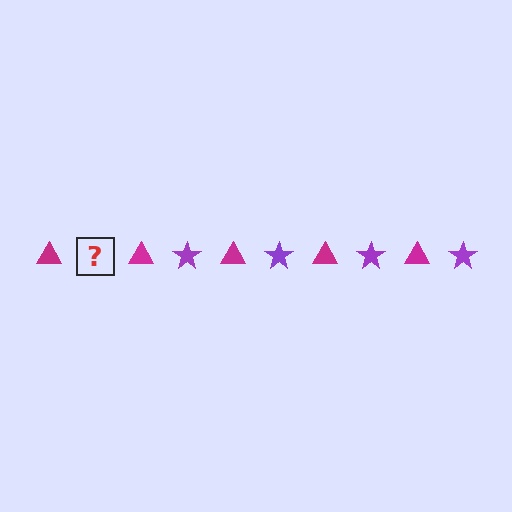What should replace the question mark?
The question mark should be replaced with a purple star.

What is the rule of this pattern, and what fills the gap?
The rule is that the pattern alternates between magenta triangle and purple star. The gap should be filled with a purple star.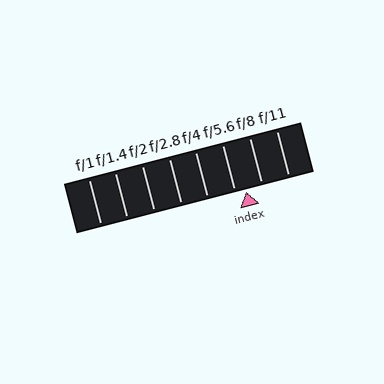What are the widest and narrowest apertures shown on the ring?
The widest aperture shown is f/1 and the narrowest is f/11.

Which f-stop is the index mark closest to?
The index mark is closest to f/5.6.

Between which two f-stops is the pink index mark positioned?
The index mark is between f/5.6 and f/8.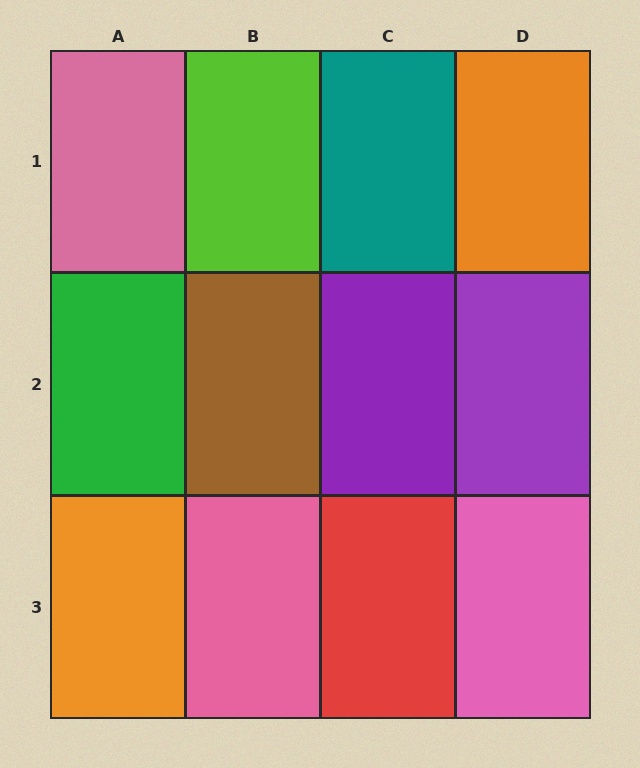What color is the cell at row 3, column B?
Pink.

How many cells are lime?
1 cell is lime.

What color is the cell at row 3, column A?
Orange.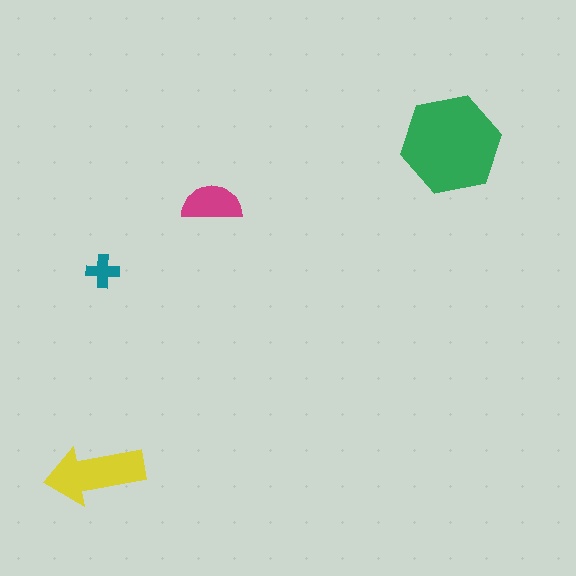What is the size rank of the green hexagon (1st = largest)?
1st.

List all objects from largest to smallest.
The green hexagon, the yellow arrow, the magenta semicircle, the teal cross.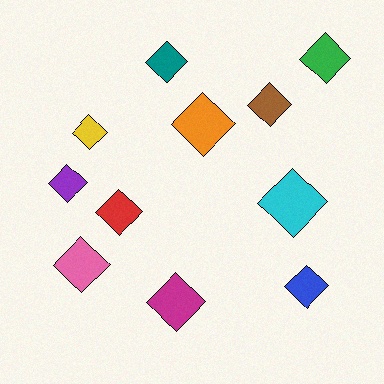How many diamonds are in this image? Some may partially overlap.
There are 11 diamonds.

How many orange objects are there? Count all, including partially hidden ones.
There is 1 orange object.